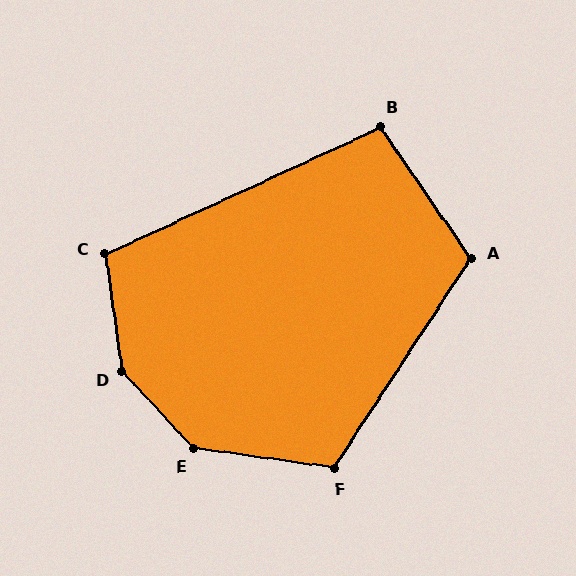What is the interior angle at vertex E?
Approximately 141 degrees (obtuse).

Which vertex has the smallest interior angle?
B, at approximately 100 degrees.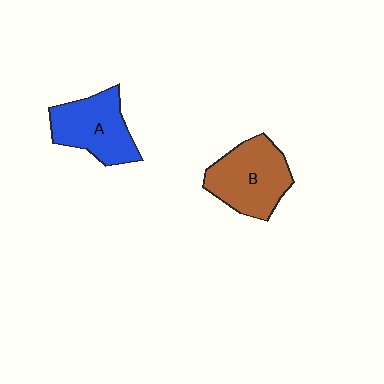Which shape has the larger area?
Shape B (brown).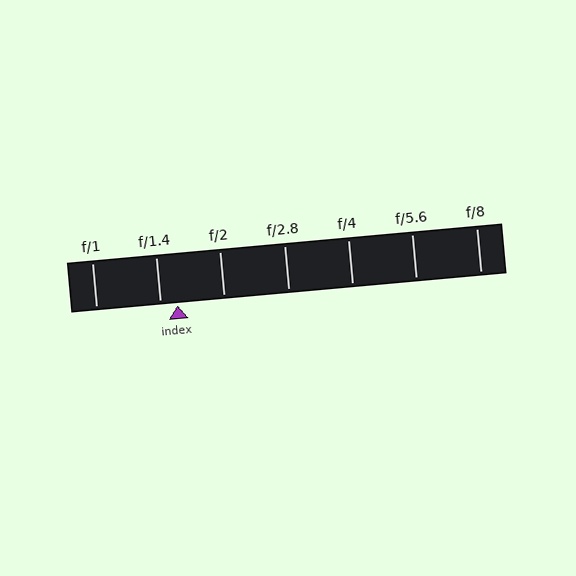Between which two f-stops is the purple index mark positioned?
The index mark is between f/1.4 and f/2.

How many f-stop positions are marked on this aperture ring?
There are 7 f-stop positions marked.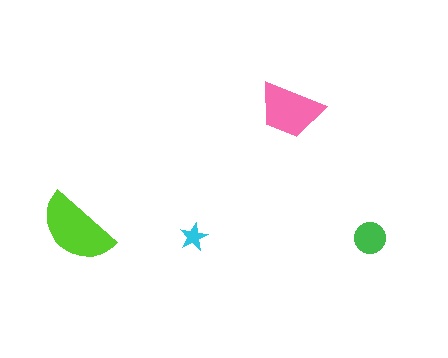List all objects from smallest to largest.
The cyan star, the green circle, the pink trapezoid, the lime semicircle.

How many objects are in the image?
There are 4 objects in the image.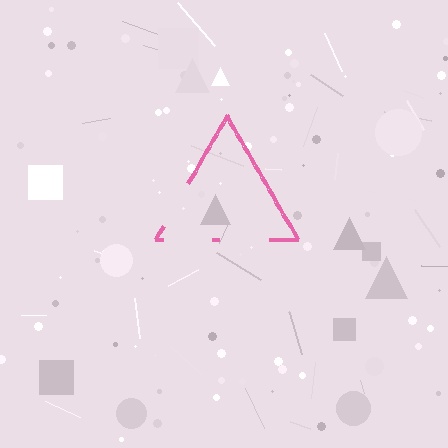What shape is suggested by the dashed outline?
The dashed outline suggests a triangle.